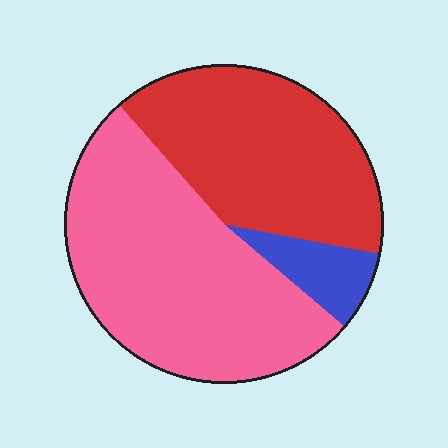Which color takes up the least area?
Blue, at roughly 10%.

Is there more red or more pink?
Pink.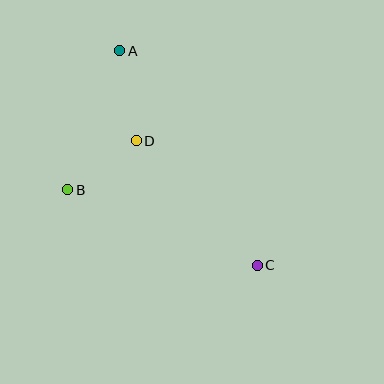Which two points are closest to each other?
Points B and D are closest to each other.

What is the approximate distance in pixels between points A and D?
The distance between A and D is approximately 91 pixels.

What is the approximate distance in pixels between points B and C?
The distance between B and C is approximately 204 pixels.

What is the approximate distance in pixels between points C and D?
The distance between C and D is approximately 173 pixels.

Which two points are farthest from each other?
Points A and C are farthest from each other.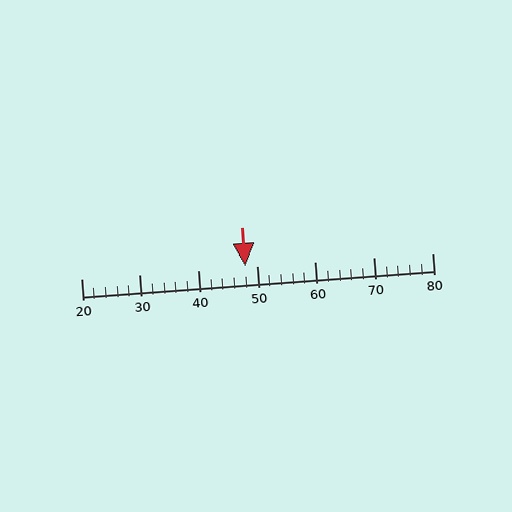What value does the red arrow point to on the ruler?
The red arrow points to approximately 48.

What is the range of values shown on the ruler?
The ruler shows values from 20 to 80.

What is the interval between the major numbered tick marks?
The major tick marks are spaced 10 units apart.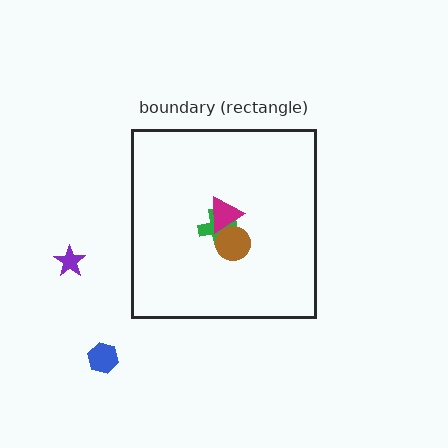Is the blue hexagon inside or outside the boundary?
Outside.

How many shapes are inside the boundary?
3 inside, 2 outside.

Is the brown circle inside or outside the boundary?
Inside.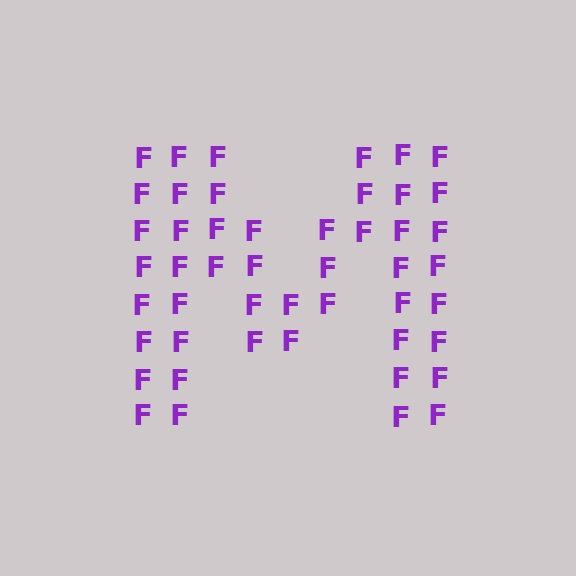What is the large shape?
The large shape is the letter M.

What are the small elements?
The small elements are letter F's.